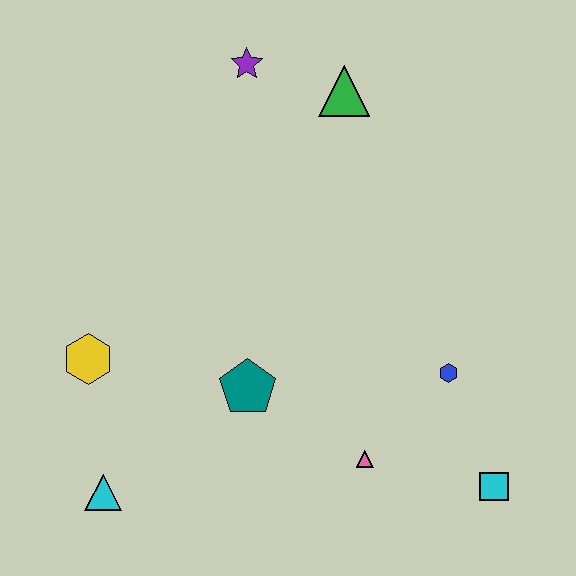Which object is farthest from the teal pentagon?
The purple star is farthest from the teal pentagon.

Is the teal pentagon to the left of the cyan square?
Yes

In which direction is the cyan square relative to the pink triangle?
The cyan square is to the right of the pink triangle.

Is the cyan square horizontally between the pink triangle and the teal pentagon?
No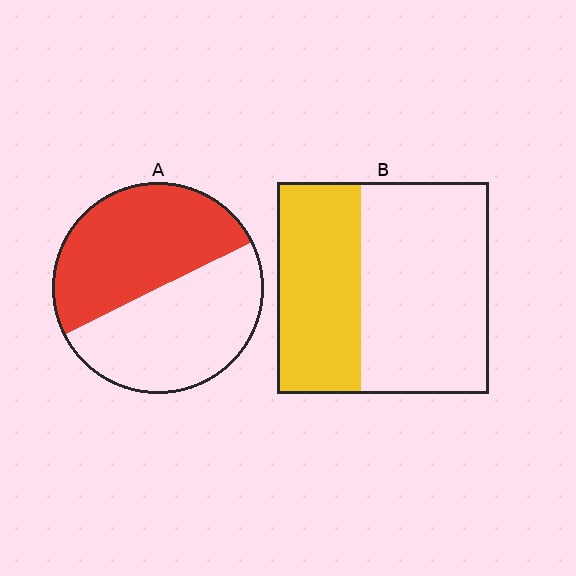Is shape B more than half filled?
No.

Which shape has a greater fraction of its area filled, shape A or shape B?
Shape A.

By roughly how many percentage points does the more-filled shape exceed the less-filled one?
By roughly 10 percentage points (A over B).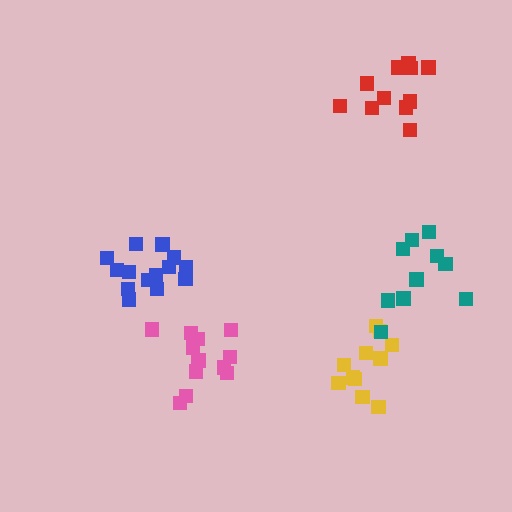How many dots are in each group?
Group 1: 12 dots, Group 2: 14 dots, Group 3: 11 dots, Group 4: 11 dots, Group 5: 10 dots (58 total).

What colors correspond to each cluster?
The clusters are colored: pink, blue, red, yellow, teal.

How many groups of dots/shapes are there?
There are 5 groups.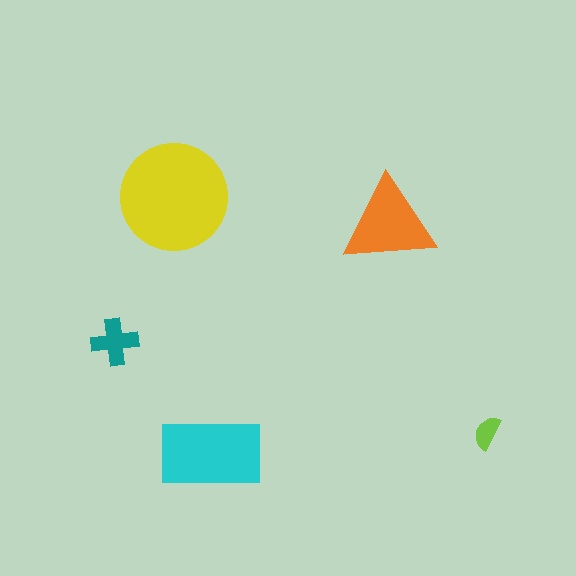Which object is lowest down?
The cyan rectangle is bottommost.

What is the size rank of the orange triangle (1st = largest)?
3rd.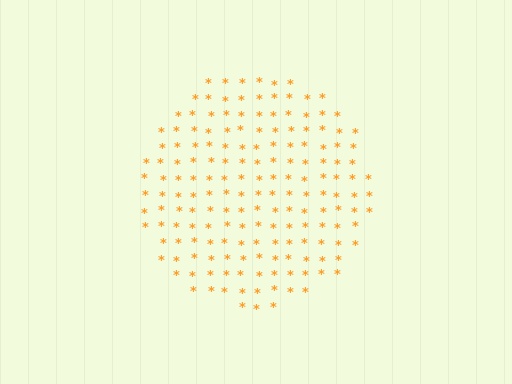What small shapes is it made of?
It is made of small asterisks.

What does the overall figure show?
The overall figure shows a circle.